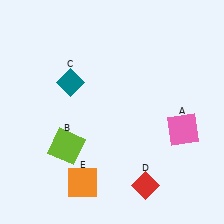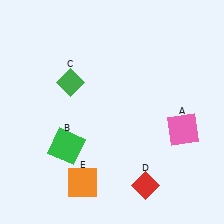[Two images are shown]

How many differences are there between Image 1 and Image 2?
There are 2 differences between the two images.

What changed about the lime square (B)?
In Image 1, B is lime. In Image 2, it changed to green.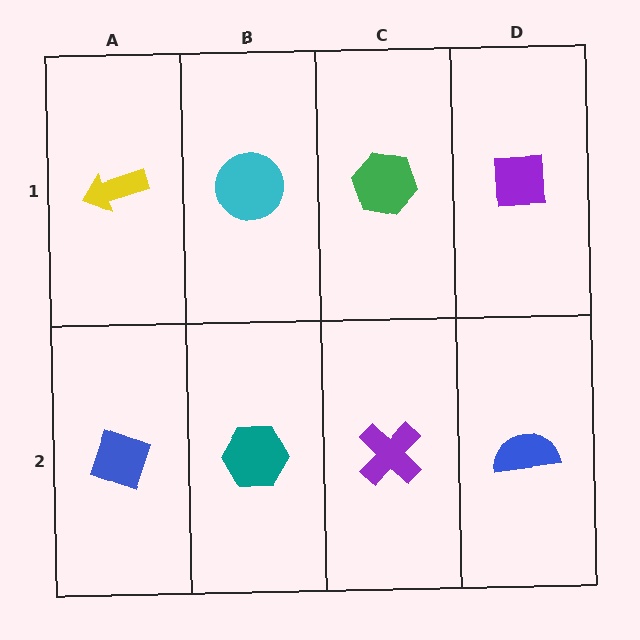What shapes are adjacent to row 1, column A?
A blue diamond (row 2, column A), a cyan circle (row 1, column B).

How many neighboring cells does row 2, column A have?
2.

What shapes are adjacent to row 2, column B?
A cyan circle (row 1, column B), a blue diamond (row 2, column A), a purple cross (row 2, column C).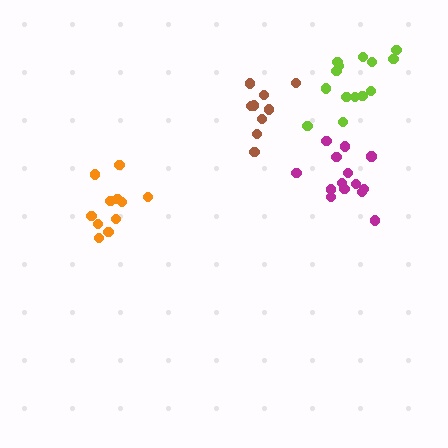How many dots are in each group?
Group 1: 11 dots, Group 2: 9 dots, Group 3: 14 dots, Group 4: 14 dots (48 total).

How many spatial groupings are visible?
There are 4 spatial groupings.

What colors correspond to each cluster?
The clusters are colored: orange, brown, magenta, lime.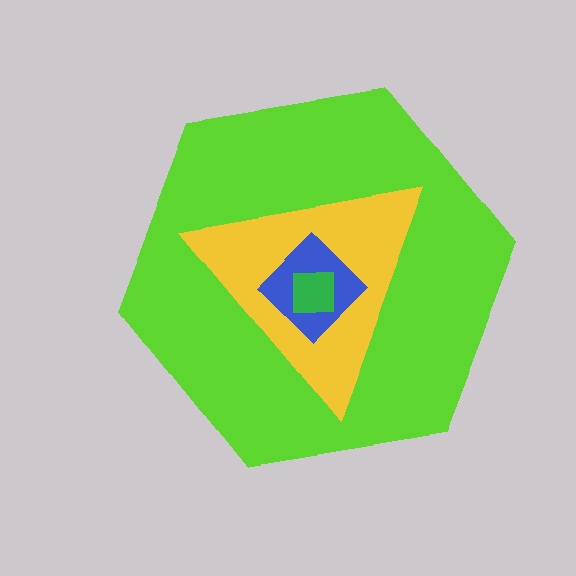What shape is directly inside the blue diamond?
The green square.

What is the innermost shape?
The green square.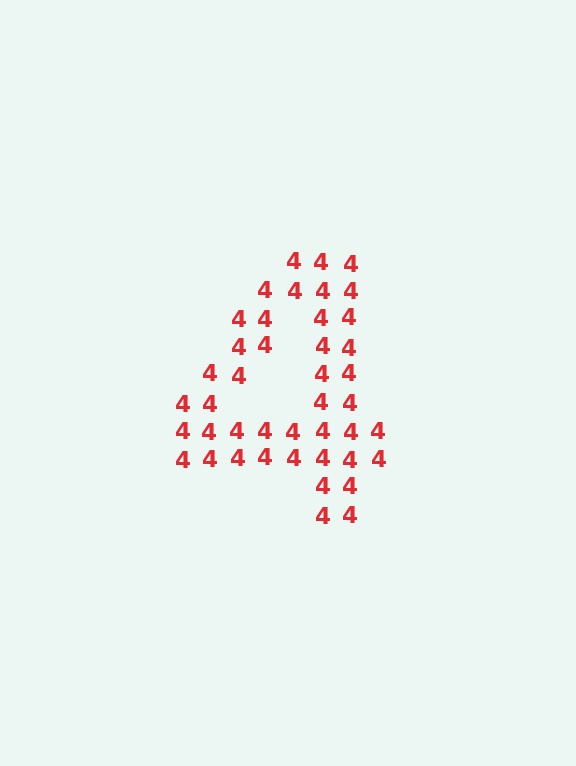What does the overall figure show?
The overall figure shows the digit 4.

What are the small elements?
The small elements are digit 4's.